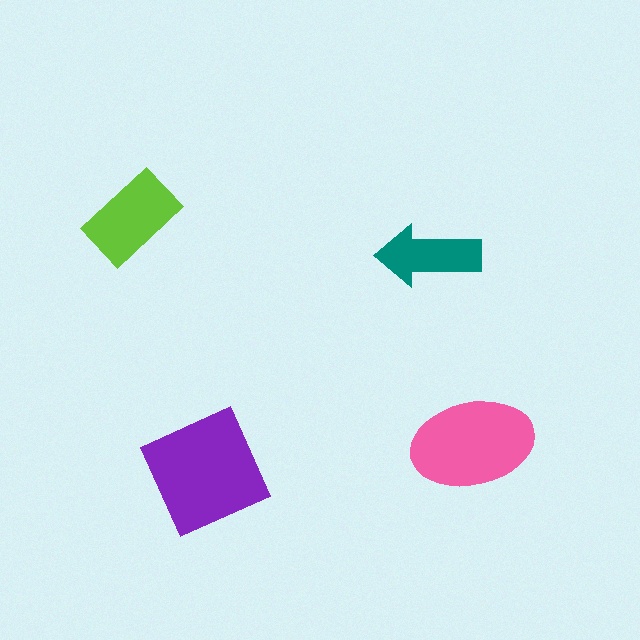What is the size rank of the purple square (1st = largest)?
1st.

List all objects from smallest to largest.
The teal arrow, the lime rectangle, the pink ellipse, the purple square.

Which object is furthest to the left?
The lime rectangle is leftmost.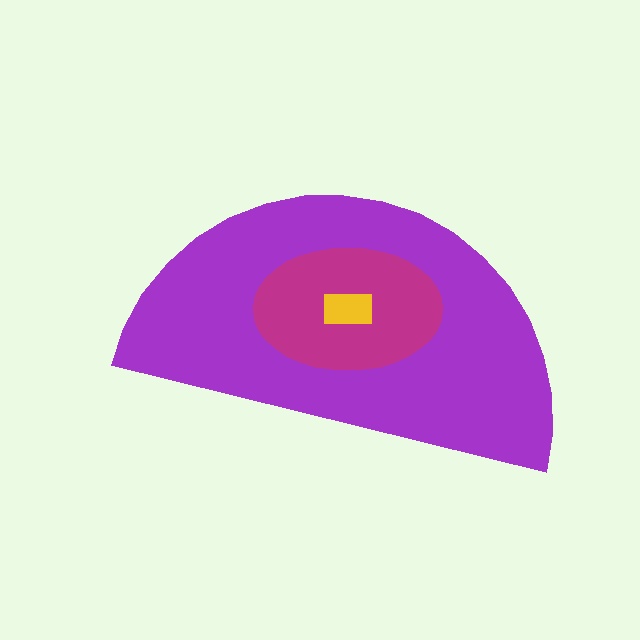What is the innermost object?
The yellow rectangle.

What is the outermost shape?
The purple semicircle.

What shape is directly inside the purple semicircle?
The magenta ellipse.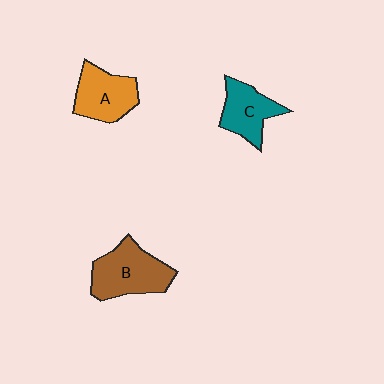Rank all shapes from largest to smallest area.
From largest to smallest: B (brown), A (orange), C (teal).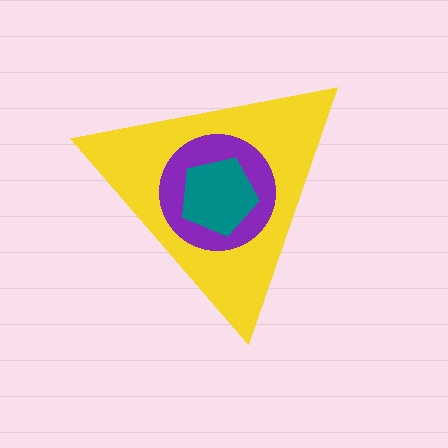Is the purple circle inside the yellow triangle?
Yes.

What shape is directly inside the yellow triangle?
The purple circle.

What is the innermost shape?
The teal pentagon.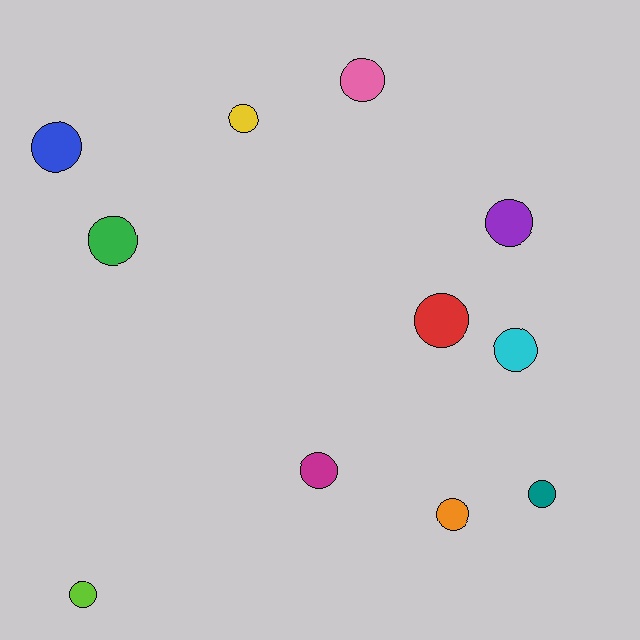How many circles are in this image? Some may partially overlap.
There are 11 circles.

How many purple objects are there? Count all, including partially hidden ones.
There is 1 purple object.